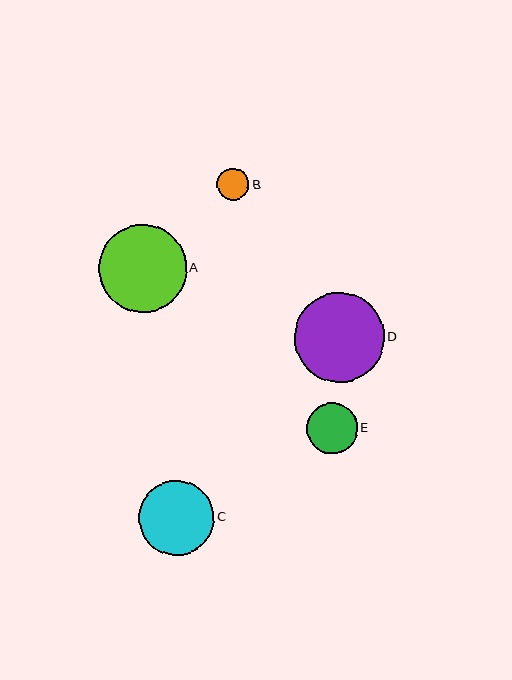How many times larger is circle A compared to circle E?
Circle A is approximately 1.7 times the size of circle E.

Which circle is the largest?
Circle D is the largest with a size of approximately 90 pixels.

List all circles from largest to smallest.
From largest to smallest: D, A, C, E, B.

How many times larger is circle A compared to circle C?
Circle A is approximately 1.2 times the size of circle C.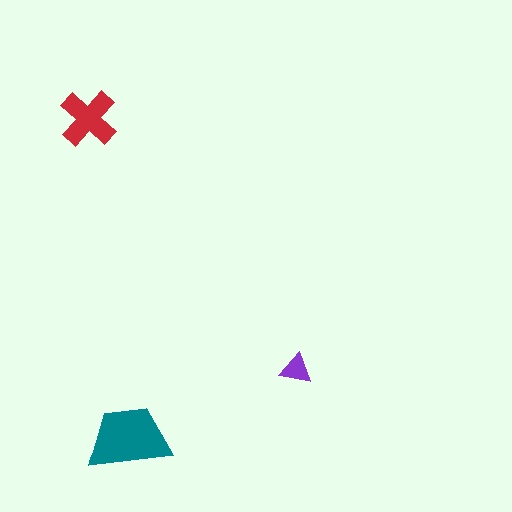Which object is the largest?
The teal trapezoid.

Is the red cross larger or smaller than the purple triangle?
Larger.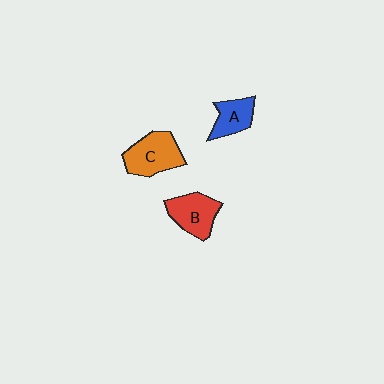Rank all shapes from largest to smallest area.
From largest to smallest: C (orange), B (red), A (blue).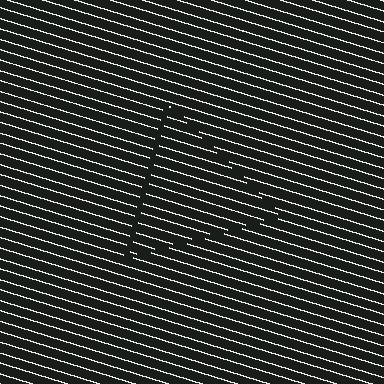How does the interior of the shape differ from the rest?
The interior of the shape contains the same grating, shifted by half a period — the contour is defined by the phase discontinuity where line-ends from the inner and outer gratings abut.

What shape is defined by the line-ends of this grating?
An illusory triangle. The interior of the shape contains the same grating, shifted by half a period — the contour is defined by the phase discontinuity where line-ends from the inner and outer gratings abut.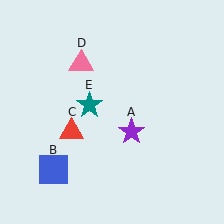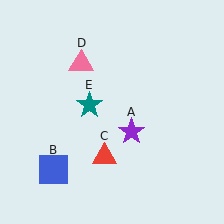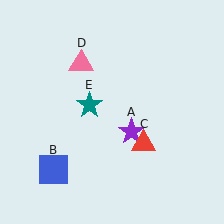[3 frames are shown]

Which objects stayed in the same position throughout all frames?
Purple star (object A) and blue square (object B) and pink triangle (object D) and teal star (object E) remained stationary.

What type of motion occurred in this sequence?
The red triangle (object C) rotated counterclockwise around the center of the scene.